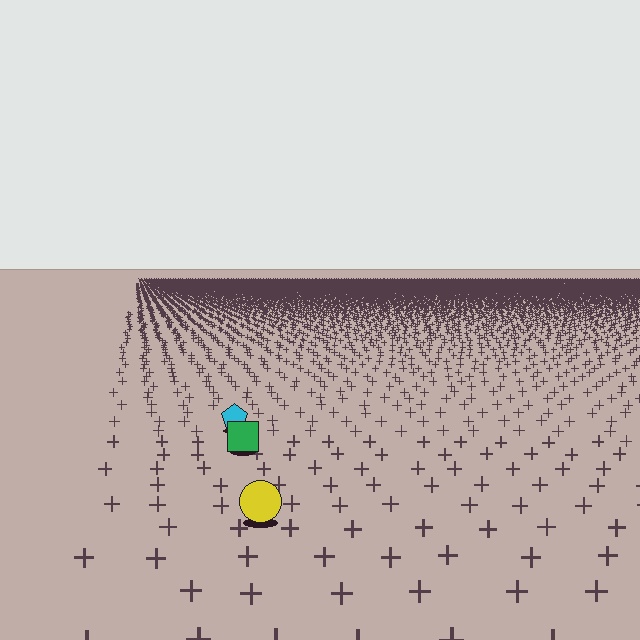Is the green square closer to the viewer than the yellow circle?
No. The yellow circle is closer — you can tell from the texture gradient: the ground texture is coarser near it.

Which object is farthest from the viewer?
The cyan pentagon is farthest from the viewer. It appears smaller and the ground texture around it is denser.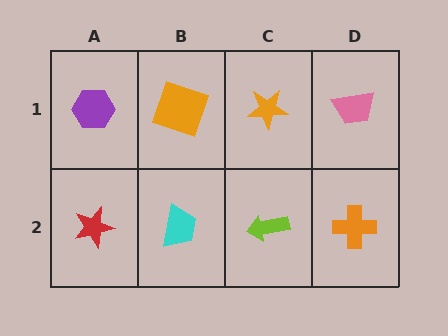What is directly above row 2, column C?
An orange star.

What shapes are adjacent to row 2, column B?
An orange square (row 1, column B), a red star (row 2, column A), a lime arrow (row 2, column C).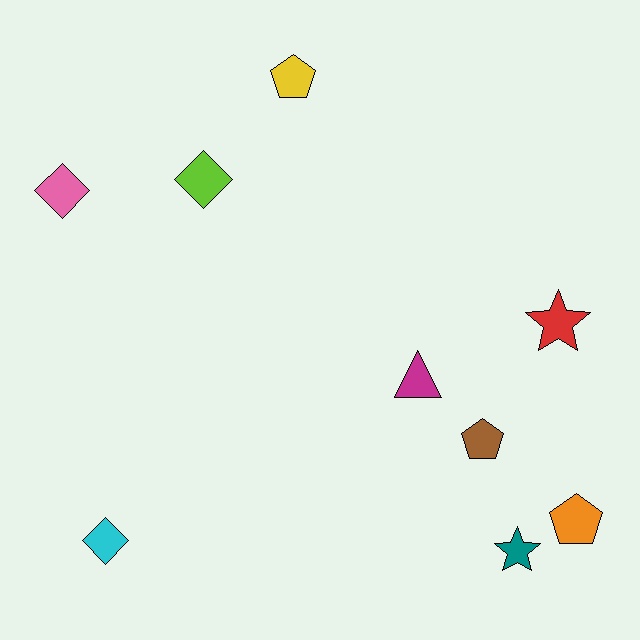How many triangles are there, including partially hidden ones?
There is 1 triangle.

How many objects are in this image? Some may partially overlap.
There are 9 objects.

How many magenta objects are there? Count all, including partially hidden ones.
There is 1 magenta object.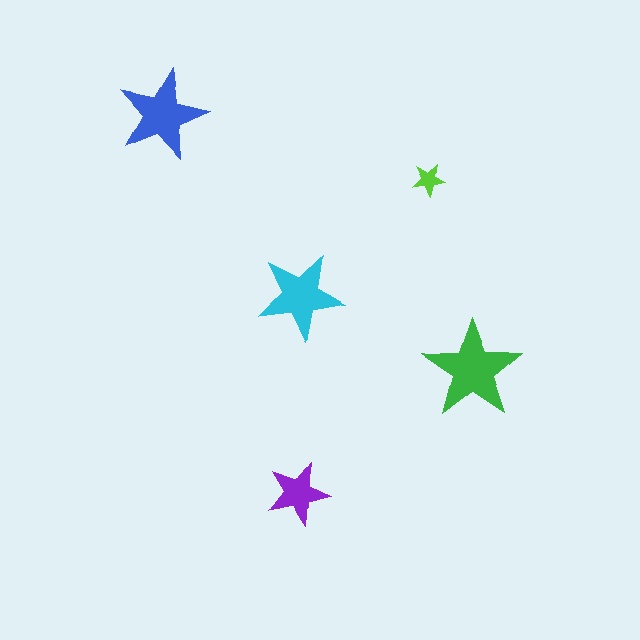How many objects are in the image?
There are 5 objects in the image.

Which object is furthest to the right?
The green star is rightmost.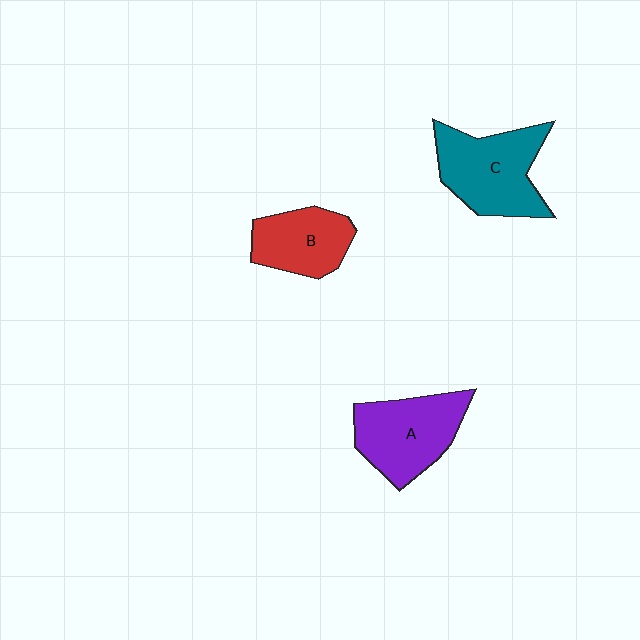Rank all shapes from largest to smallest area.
From largest to smallest: C (teal), A (purple), B (red).